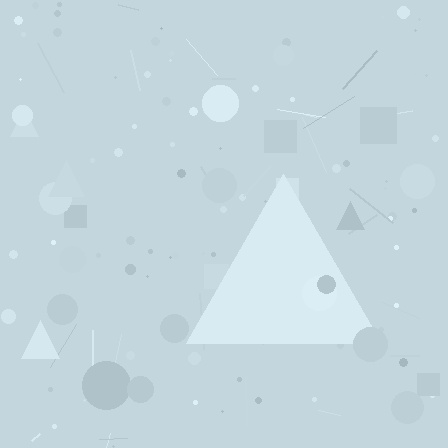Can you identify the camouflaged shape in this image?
The camouflaged shape is a triangle.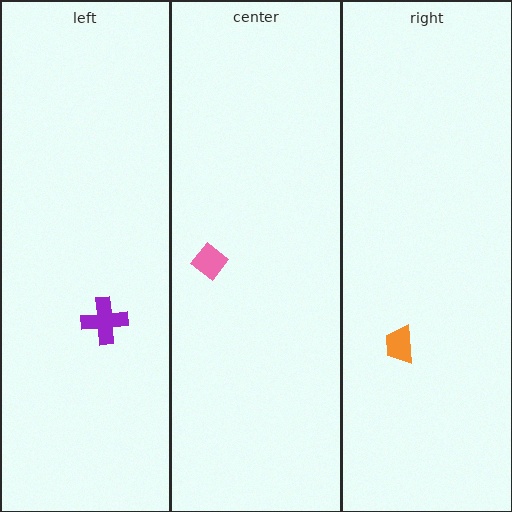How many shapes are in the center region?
1.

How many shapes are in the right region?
1.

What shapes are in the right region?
The orange trapezoid.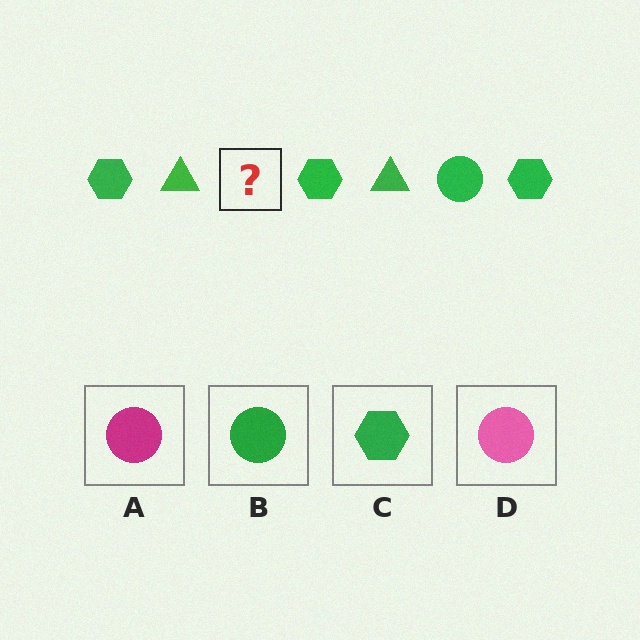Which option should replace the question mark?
Option B.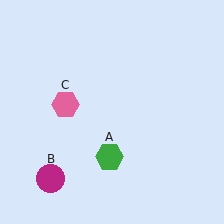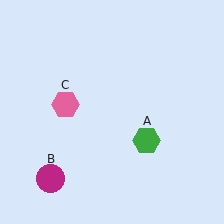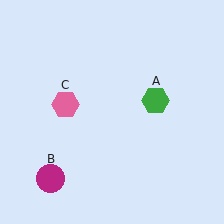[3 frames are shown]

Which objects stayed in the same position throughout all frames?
Magenta circle (object B) and pink hexagon (object C) remained stationary.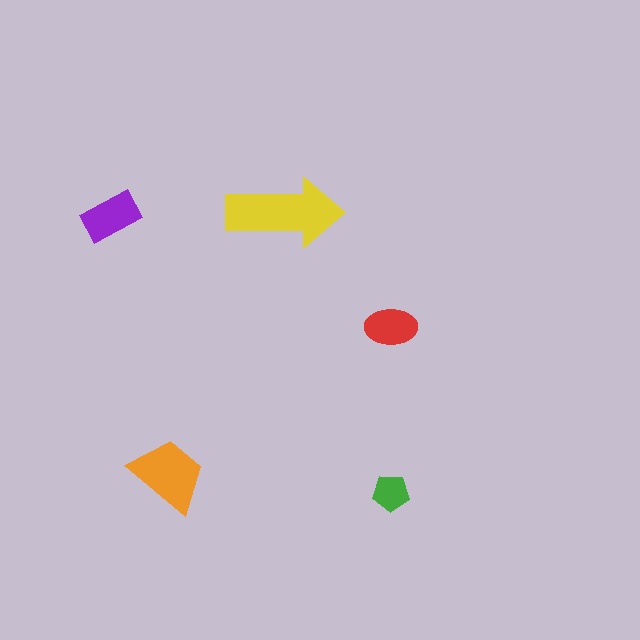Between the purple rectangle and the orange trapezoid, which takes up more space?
The orange trapezoid.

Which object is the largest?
The yellow arrow.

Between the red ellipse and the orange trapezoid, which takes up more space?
The orange trapezoid.